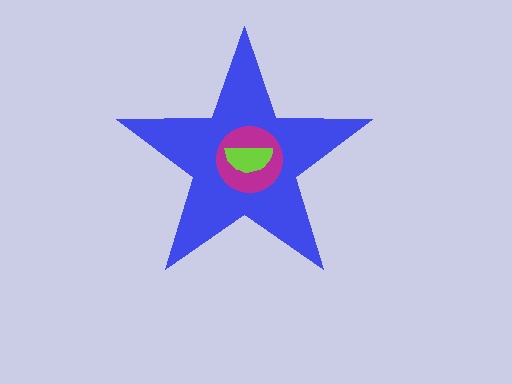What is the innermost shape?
The lime semicircle.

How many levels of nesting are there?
3.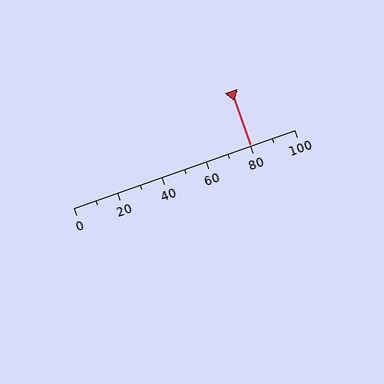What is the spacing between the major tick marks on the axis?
The major ticks are spaced 20 apart.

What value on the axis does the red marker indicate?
The marker indicates approximately 80.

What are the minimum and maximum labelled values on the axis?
The axis runs from 0 to 100.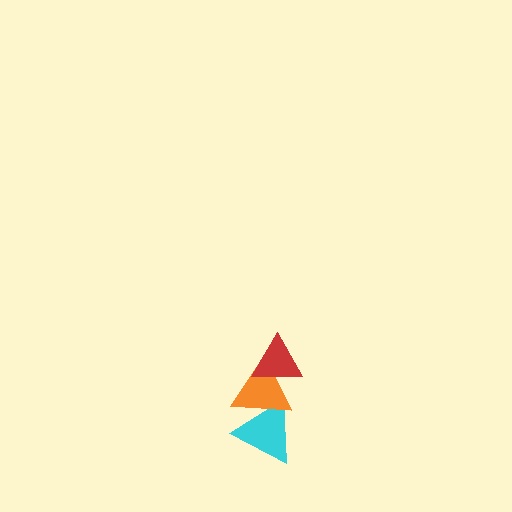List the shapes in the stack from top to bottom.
From top to bottom: the red triangle, the orange triangle, the cyan triangle.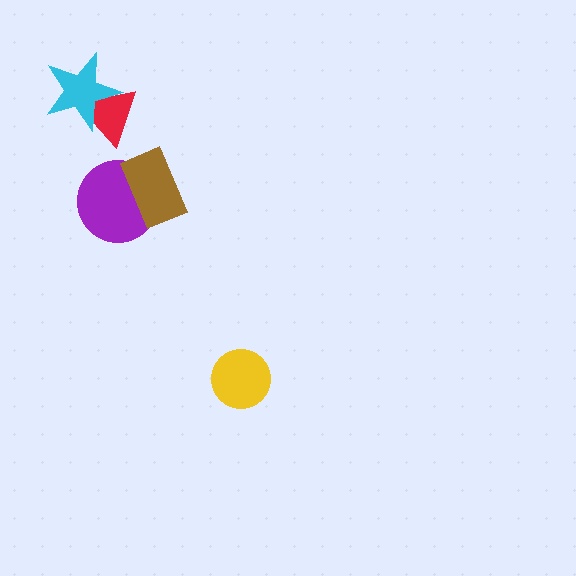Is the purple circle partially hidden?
Yes, it is partially covered by another shape.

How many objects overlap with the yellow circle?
0 objects overlap with the yellow circle.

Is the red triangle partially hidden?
Yes, it is partially covered by another shape.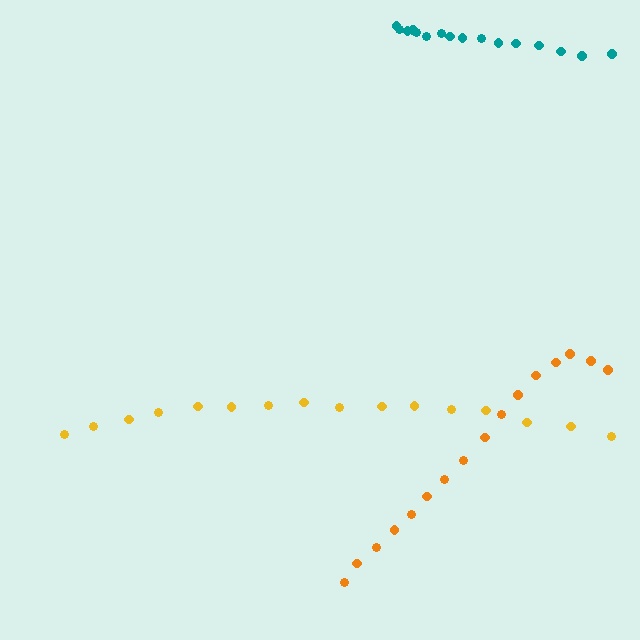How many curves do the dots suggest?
There are 3 distinct paths.